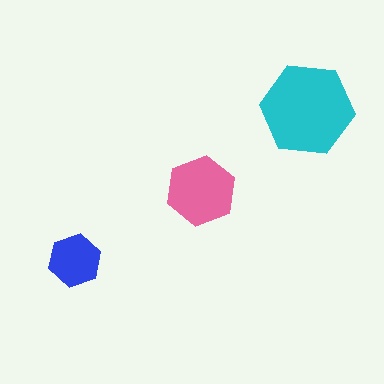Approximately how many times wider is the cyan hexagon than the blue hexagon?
About 2 times wider.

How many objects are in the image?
There are 3 objects in the image.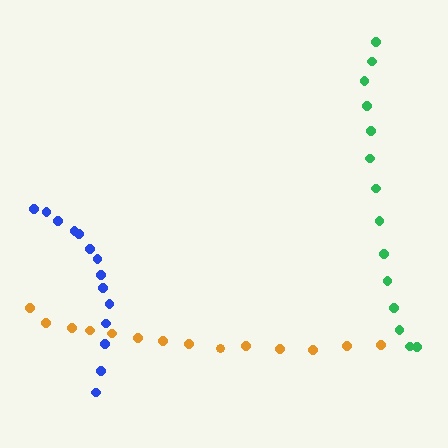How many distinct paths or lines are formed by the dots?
There are 3 distinct paths.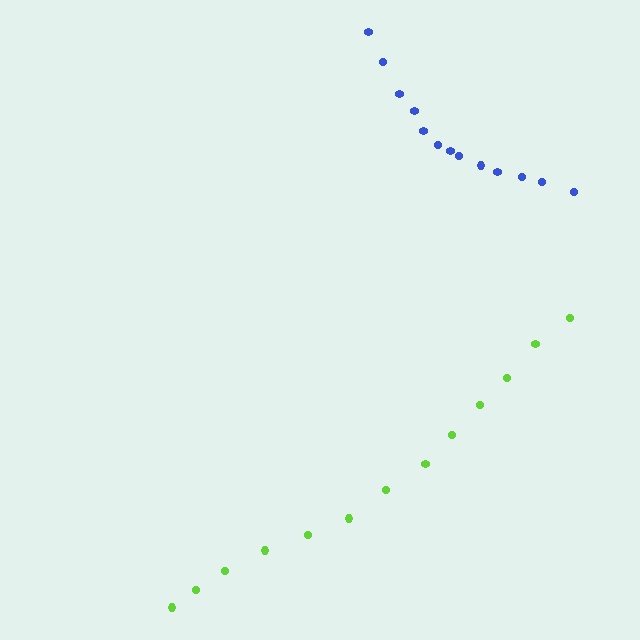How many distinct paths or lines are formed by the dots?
There are 2 distinct paths.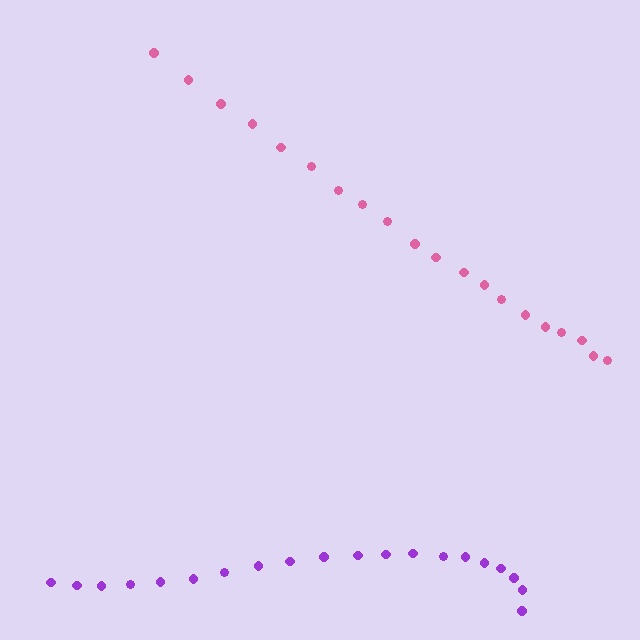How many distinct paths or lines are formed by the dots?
There are 2 distinct paths.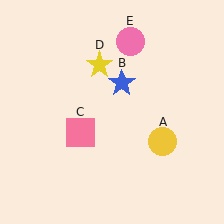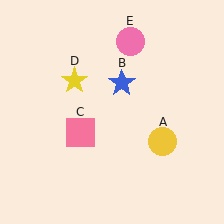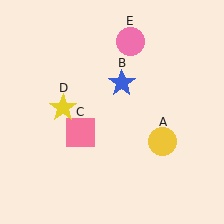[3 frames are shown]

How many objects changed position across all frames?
1 object changed position: yellow star (object D).